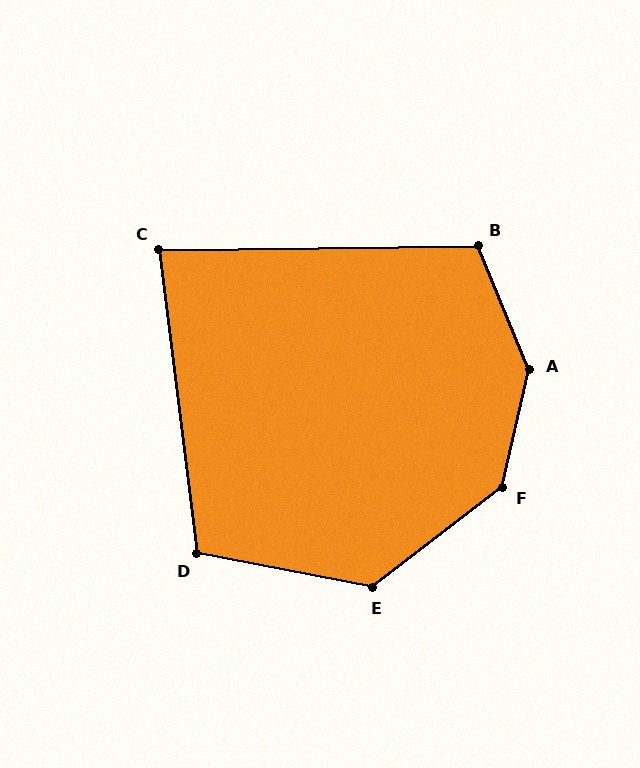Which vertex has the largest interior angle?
A, at approximately 145 degrees.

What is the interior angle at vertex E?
Approximately 132 degrees (obtuse).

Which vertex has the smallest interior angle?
C, at approximately 84 degrees.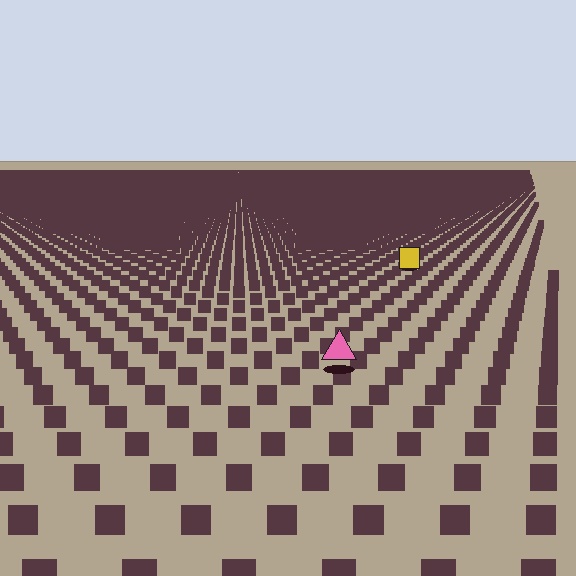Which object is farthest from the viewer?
The yellow square is farthest from the viewer. It appears smaller and the ground texture around it is denser.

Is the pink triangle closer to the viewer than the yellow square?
Yes. The pink triangle is closer — you can tell from the texture gradient: the ground texture is coarser near it.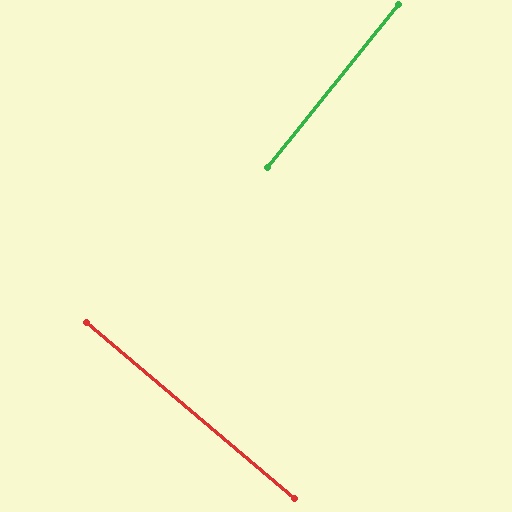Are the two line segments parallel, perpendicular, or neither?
Perpendicular — they meet at approximately 89°.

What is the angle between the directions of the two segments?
Approximately 89 degrees.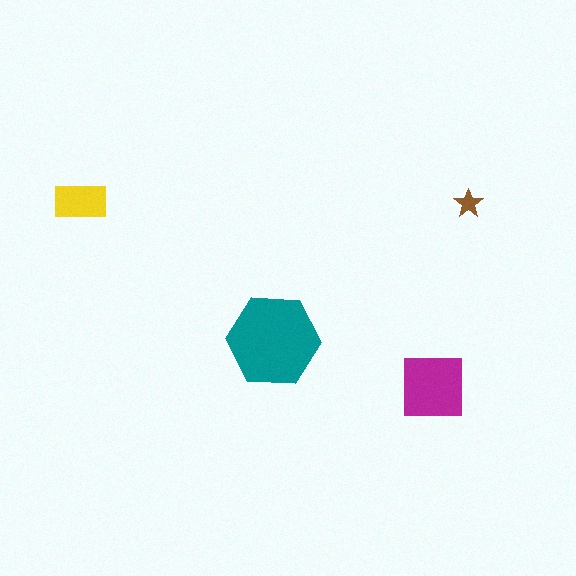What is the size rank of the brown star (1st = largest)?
4th.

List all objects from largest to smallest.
The teal hexagon, the magenta square, the yellow rectangle, the brown star.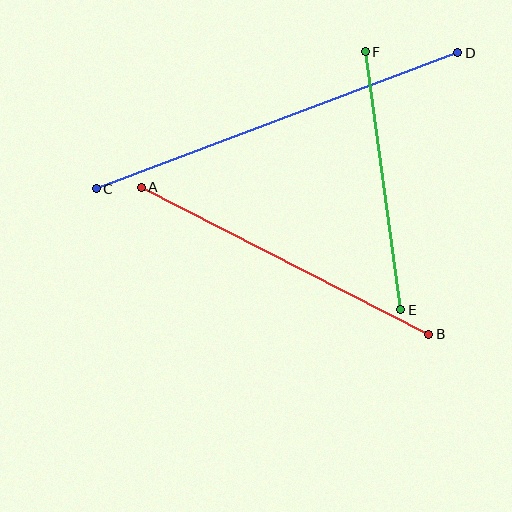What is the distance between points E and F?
The distance is approximately 260 pixels.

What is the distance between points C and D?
The distance is approximately 386 pixels.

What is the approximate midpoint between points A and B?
The midpoint is at approximately (285, 261) pixels.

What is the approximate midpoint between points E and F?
The midpoint is at approximately (383, 181) pixels.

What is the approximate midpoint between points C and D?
The midpoint is at approximately (277, 121) pixels.